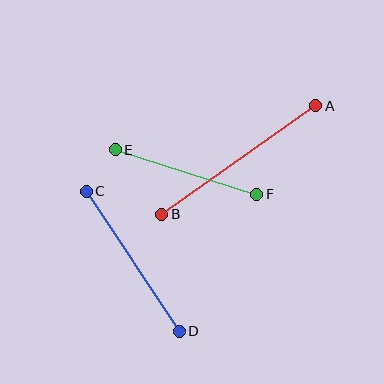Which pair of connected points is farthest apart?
Points A and B are farthest apart.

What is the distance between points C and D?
The distance is approximately 168 pixels.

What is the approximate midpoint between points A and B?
The midpoint is at approximately (239, 160) pixels.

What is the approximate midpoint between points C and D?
The midpoint is at approximately (133, 261) pixels.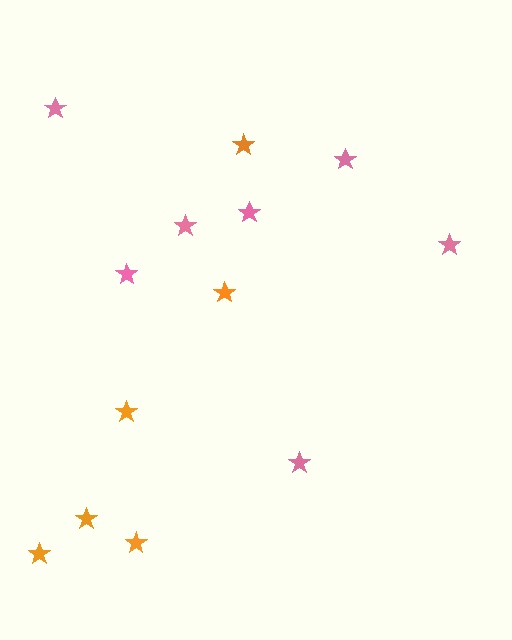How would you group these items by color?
There are 2 groups: one group of pink stars (7) and one group of orange stars (6).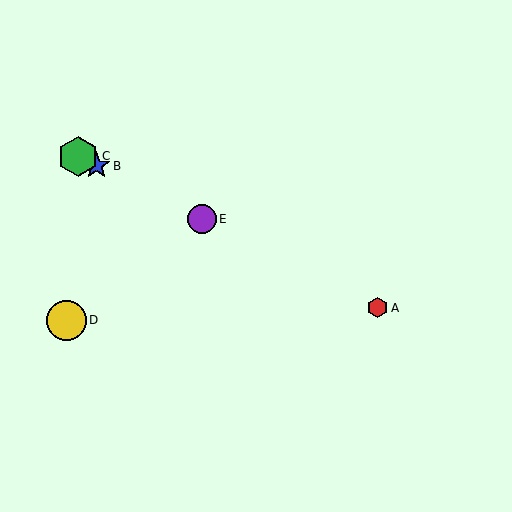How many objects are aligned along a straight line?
4 objects (A, B, C, E) are aligned along a straight line.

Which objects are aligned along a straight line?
Objects A, B, C, E are aligned along a straight line.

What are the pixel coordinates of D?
Object D is at (66, 320).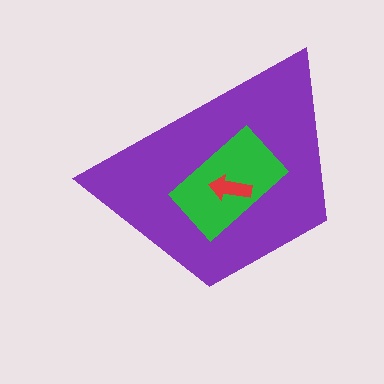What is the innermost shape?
The red arrow.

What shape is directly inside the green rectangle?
The red arrow.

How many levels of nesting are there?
3.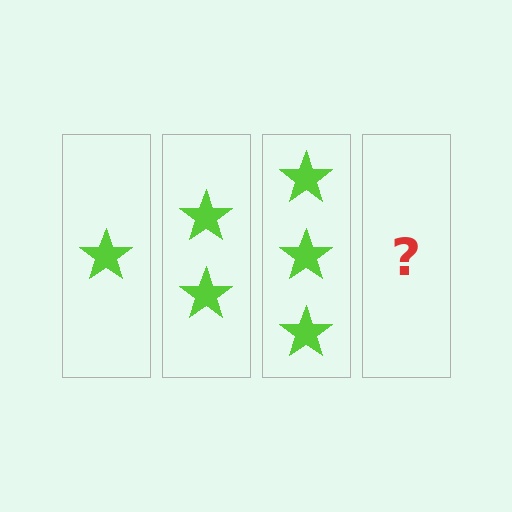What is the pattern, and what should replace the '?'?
The pattern is that each step adds one more star. The '?' should be 4 stars.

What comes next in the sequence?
The next element should be 4 stars.